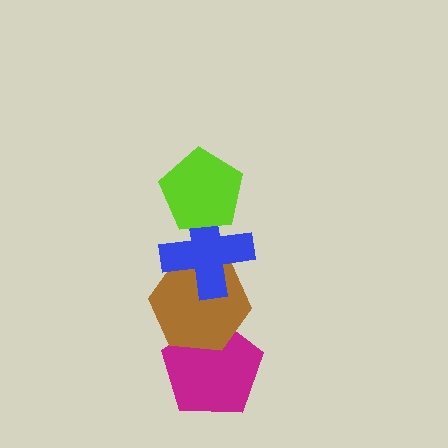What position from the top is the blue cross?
The blue cross is 2nd from the top.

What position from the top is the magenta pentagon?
The magenta pentagon is 4th from the top.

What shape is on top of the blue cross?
The lime pentagon is on top of the blue cross.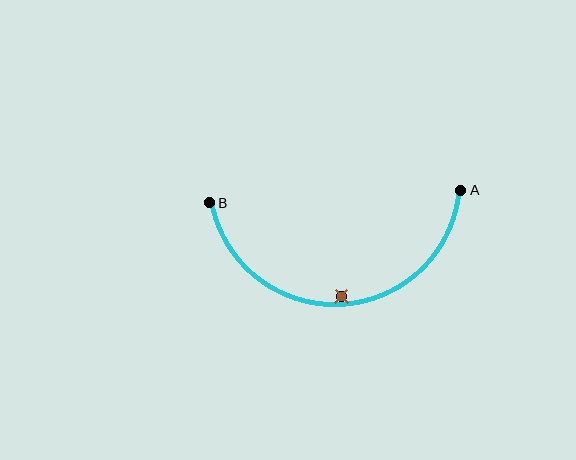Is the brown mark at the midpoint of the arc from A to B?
No — the brown mark does not lie on the arc at all. It sits slightly inside the curve.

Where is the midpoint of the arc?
The arc midpoint is the point on the curve farthest from the straight line joining A and B. It sits below that line.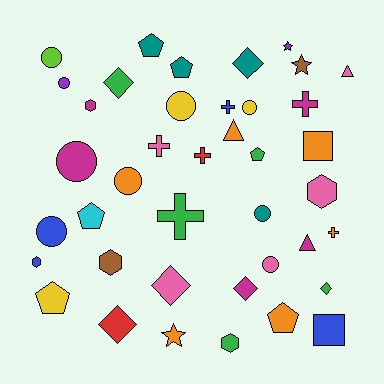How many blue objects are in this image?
There are 4 blue objects.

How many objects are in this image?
There are 40 objects.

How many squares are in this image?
There are 2 squares.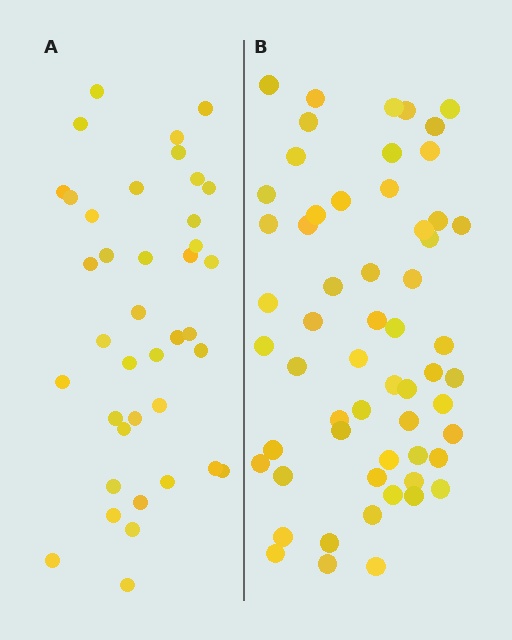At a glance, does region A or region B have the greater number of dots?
Region B (the right region) has more dots.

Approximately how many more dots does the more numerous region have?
Region B has approximately 20 more dots than region A.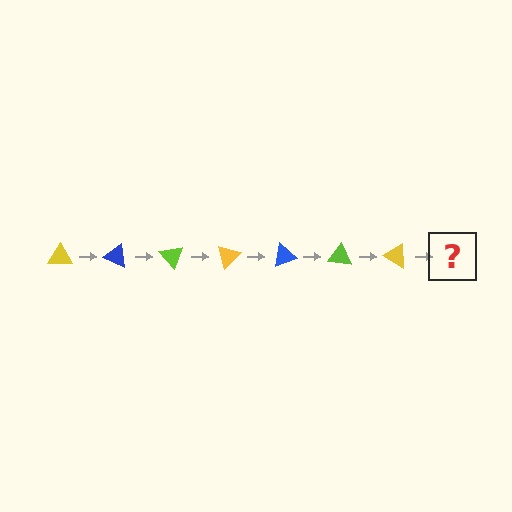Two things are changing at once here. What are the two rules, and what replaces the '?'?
The two rules are that it rotates 25 degrees each step and the color cycles through yellow, blue, and lime. The '?' should be a blue triangle, rotated 175 degrees from the start.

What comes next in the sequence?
The next element should be a blue triangle, rotated 175 degrees from the start.